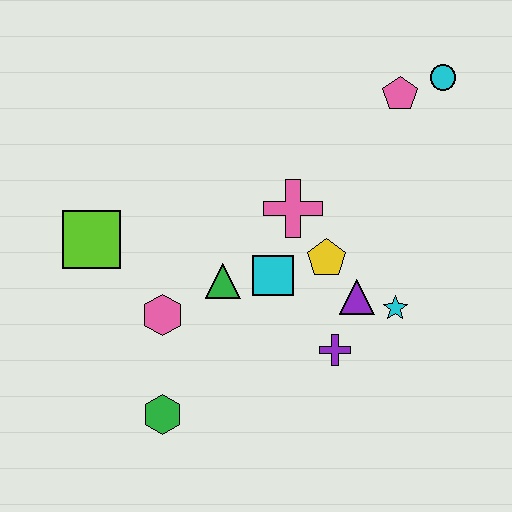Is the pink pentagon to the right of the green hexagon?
Yes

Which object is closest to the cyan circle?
The pink pentagon is closest to the cyan circle.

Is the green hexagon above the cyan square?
No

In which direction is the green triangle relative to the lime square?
The green triangle is to the right of the lime square.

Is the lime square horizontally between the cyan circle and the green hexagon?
No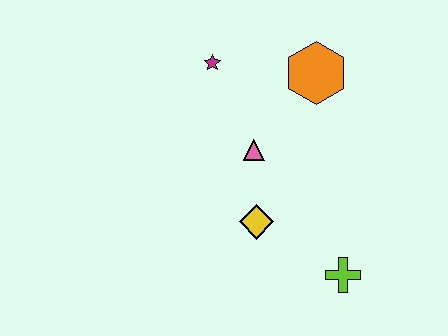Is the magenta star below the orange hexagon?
No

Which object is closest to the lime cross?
The yellow diamond is closest to the lime cross.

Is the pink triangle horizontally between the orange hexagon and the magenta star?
Yes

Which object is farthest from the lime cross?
The magenta star is farthest from the lime cross.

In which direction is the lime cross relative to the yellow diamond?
The lime cross is to the right of the yellow diamond.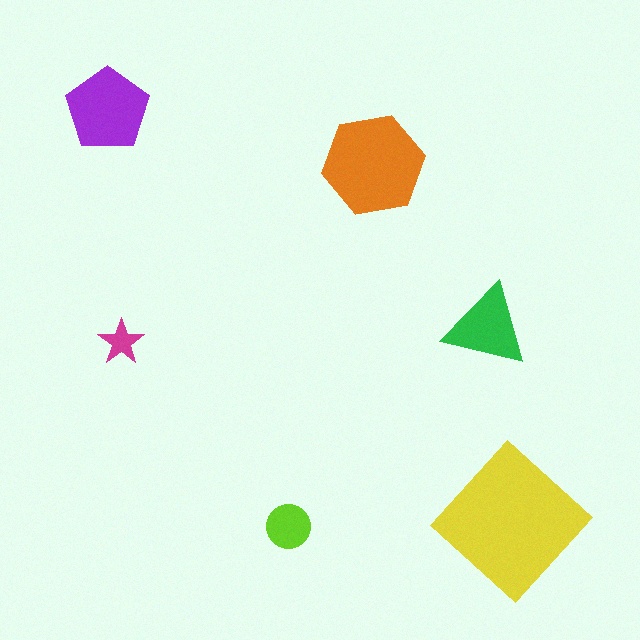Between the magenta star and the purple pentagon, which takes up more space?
The purple pentagon.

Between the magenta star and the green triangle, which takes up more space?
The green triangle.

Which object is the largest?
The yellow diamond.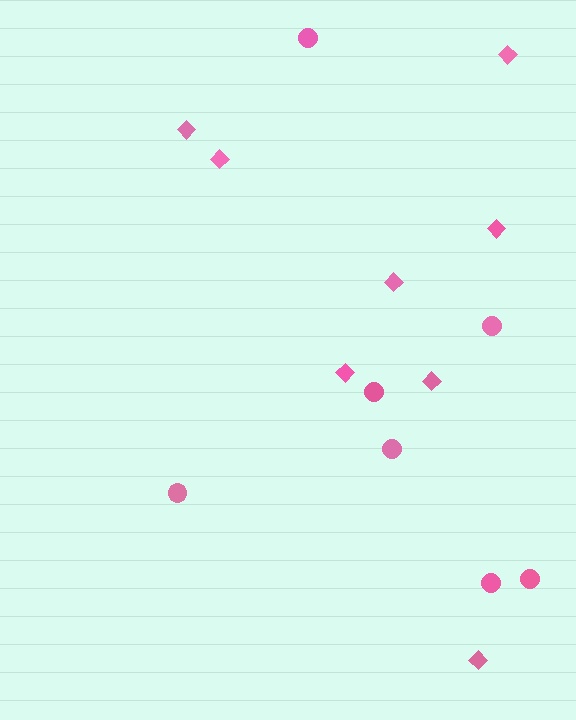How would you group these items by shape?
There are 2 groups: one group of circles (7) and one group of diamonds (8).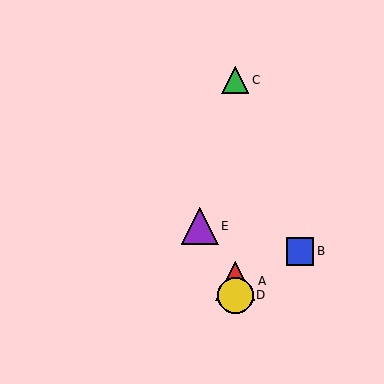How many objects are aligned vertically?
3 objects (A, C, D) are aligned vertically.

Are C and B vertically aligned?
No, C is at x≈235 and B is at x≈300.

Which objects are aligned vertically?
Objects A, C, D are aligned vertically.